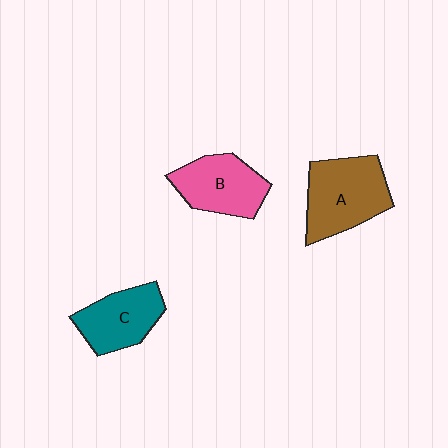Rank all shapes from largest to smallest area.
From largest to smallest: A (brown), B (pink), C (teal).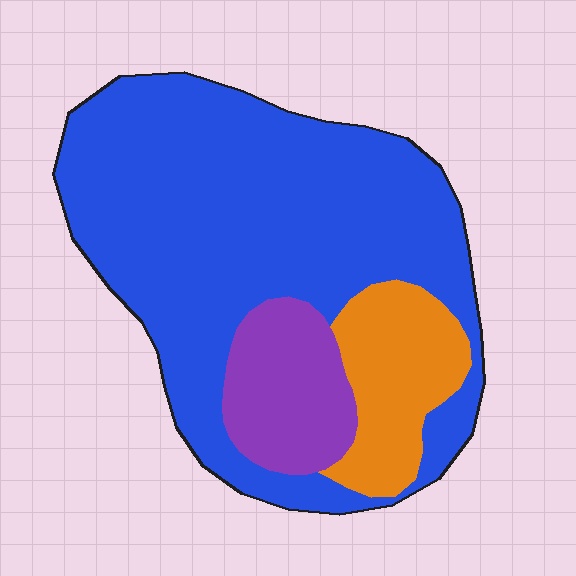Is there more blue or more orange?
Blue.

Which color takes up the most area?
Blue, at roughly 70%.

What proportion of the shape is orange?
Orange covers 15% of the shape.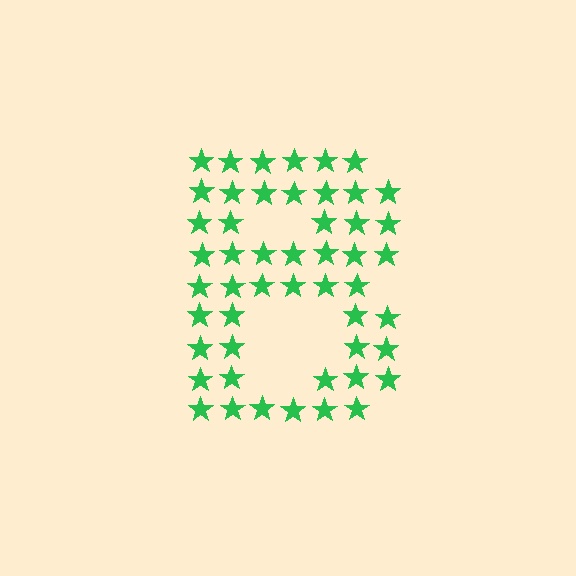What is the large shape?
The large shape is the letter B.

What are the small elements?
The small elements are stars.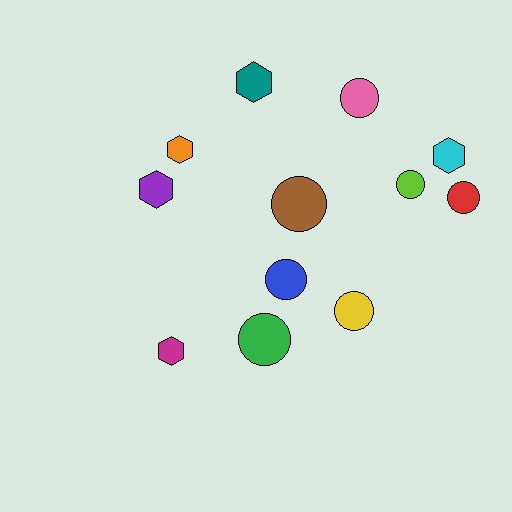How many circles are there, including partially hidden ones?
There are 7 circles.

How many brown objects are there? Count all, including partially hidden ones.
There is 1 brown object.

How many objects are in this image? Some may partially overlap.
There are 12 objects.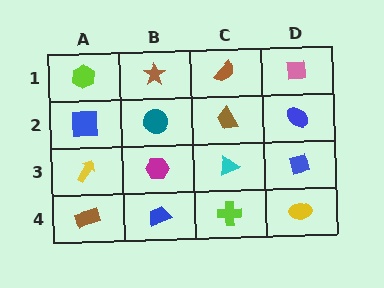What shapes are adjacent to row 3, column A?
A blue square (row 2, column A), a brown rectangle (row 4, column A), a magenta hexagon (row 3, column B).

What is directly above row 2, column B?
A brown star.